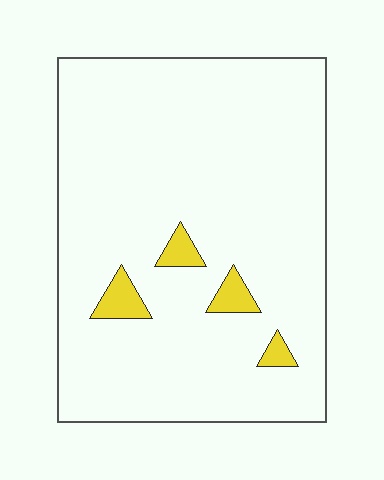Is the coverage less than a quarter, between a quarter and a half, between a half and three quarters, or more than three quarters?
Less than a quarter.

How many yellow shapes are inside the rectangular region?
4.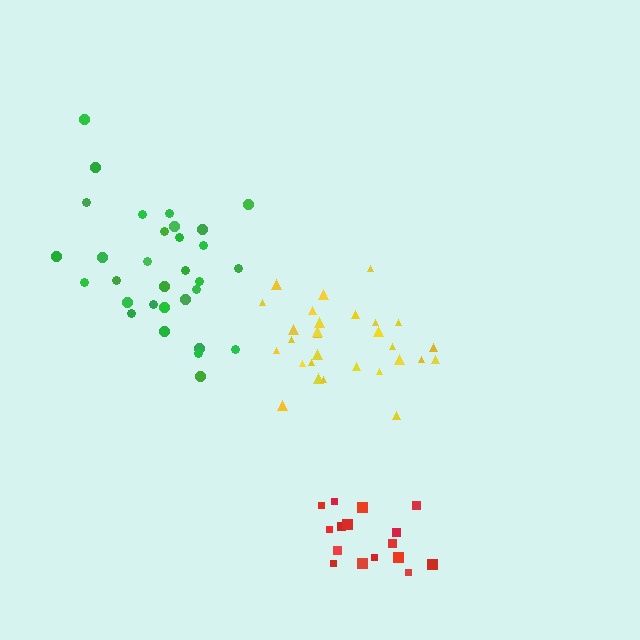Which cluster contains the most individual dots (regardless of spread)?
Green (31).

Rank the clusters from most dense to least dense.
yellow, red, green.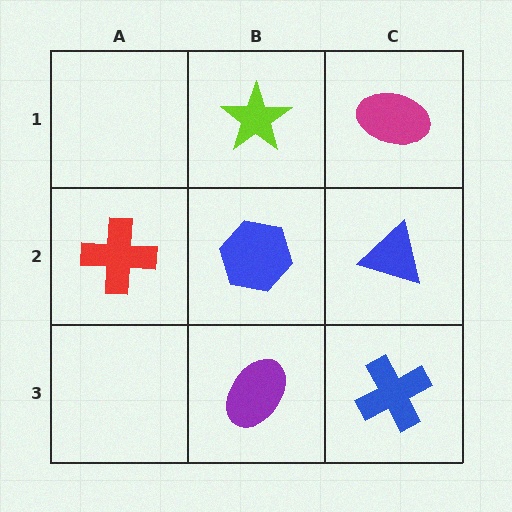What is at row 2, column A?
A red cross.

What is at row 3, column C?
A blue cross.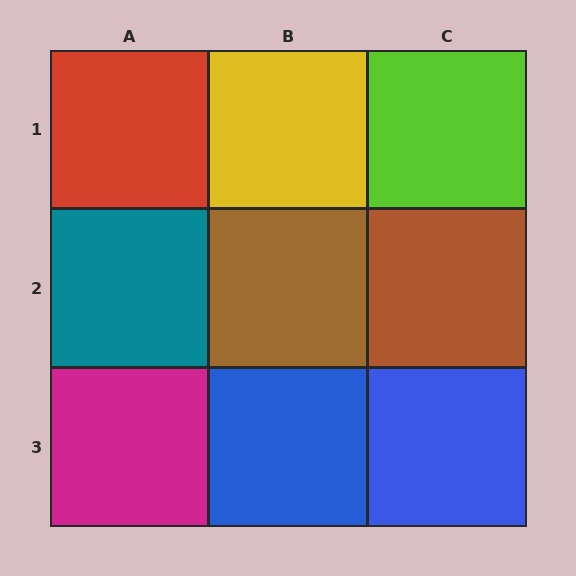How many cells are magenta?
1 cell is magenta.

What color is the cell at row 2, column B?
Brown.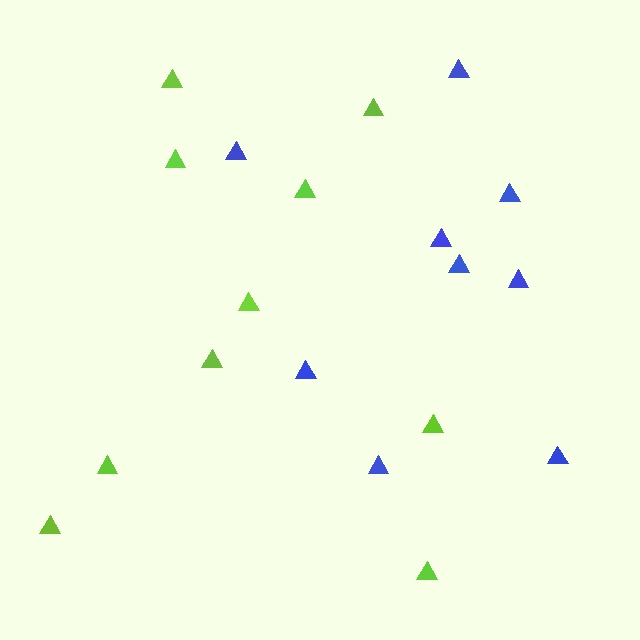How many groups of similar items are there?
There are 2 groups: one group of blue triangles (9) and one group of lime triangles (10).